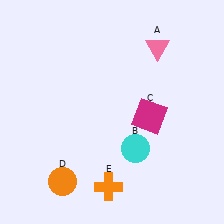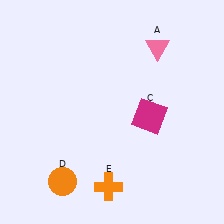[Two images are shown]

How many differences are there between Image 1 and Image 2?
There is 1 difference between the two images.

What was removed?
The cyan circle (B) was removed in Image 2.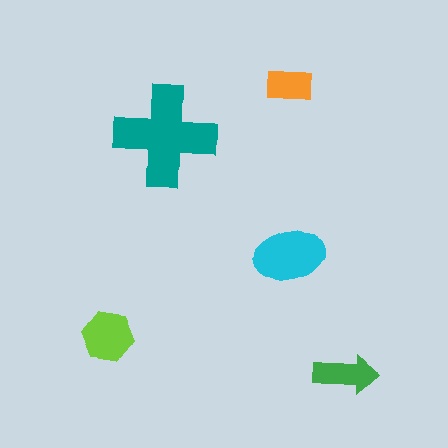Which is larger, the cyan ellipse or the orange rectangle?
The cyan ellipse.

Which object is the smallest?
The orange rectangle.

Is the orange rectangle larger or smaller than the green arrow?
Smaller.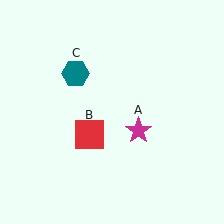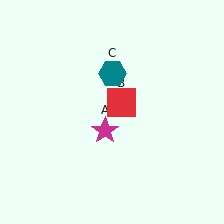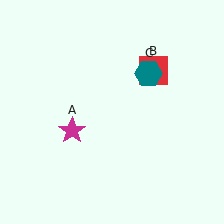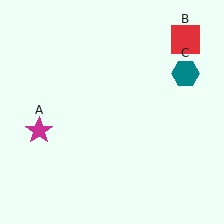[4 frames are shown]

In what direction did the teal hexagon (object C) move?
The teal hexagon (object C) moved right.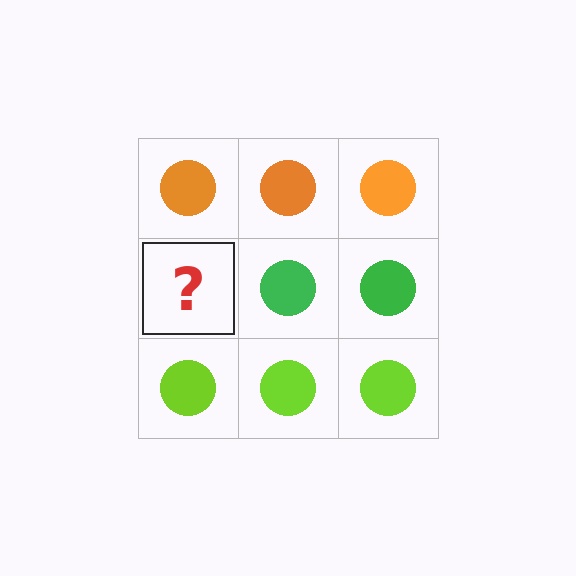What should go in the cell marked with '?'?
The missing cell should contain a green circle.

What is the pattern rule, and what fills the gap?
The rule is that each row has a consistent color. The gap should be filled with a green circle.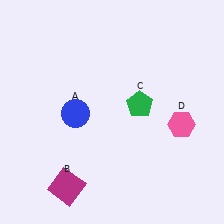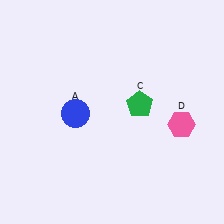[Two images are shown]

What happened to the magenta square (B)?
The magenta square (B) was removed in Image 2. It was in the bottom-left area of Image 1.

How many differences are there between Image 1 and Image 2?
There is 1 difference between the two images.